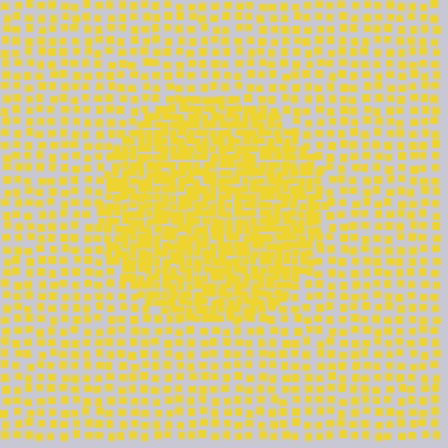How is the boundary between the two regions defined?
The boundary is defined by a change in element density (approximately 2.1x ratio). All elements are the same color, size, and shape.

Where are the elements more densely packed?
The elements are more densely packed inside the circle boundary.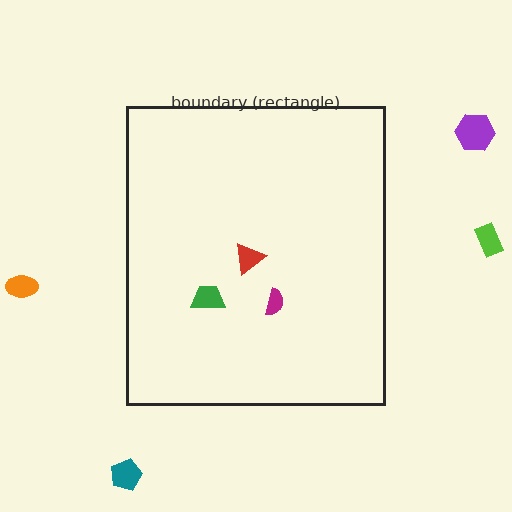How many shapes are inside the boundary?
3 inside, 4 outside.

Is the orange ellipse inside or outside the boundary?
Outside.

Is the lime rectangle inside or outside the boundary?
Outside.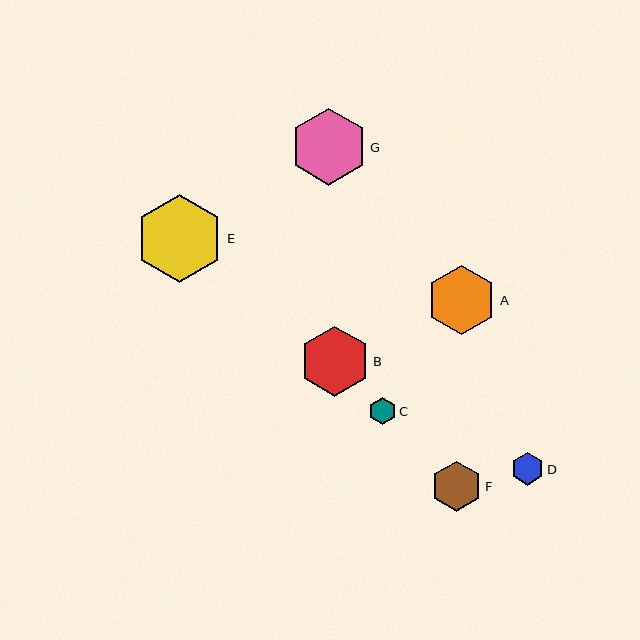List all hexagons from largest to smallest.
From largest to smallest: E, G, B, A, F, D, C.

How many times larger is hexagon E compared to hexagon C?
Hexagon E is approximately 3.3 times the size of hexagon C.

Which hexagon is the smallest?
Hexagon C is the smallest with a size of approximately 27 pixels.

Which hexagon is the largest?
Hexagon E is the largest with a size of approximately 88 pixels.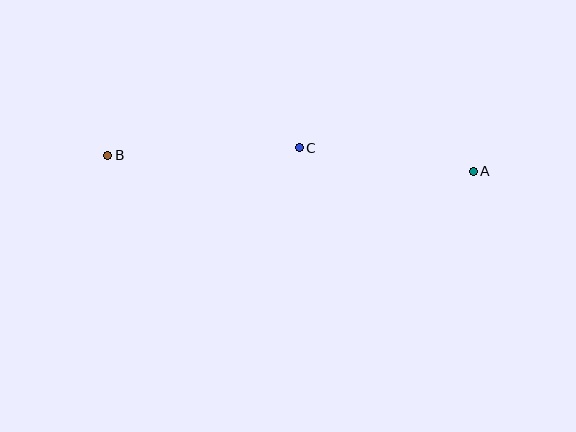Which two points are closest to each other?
Points A and C are closest to each other.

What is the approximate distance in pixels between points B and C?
The distance between B and C is approximately 192 pixels.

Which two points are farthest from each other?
Points A and B are farthest from each other.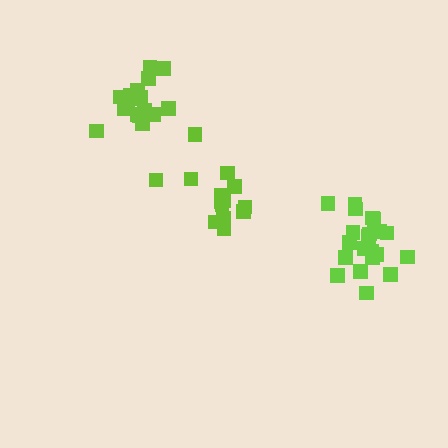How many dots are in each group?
Group 1: 15 dots, Group 2: 21 dots, Group 3: 19 dots (55 total).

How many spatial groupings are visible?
There are 3 spatial groupings.